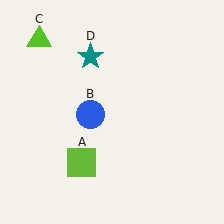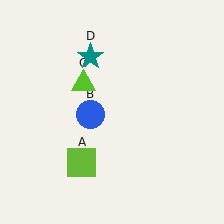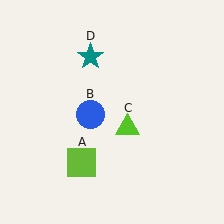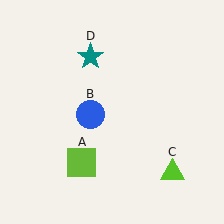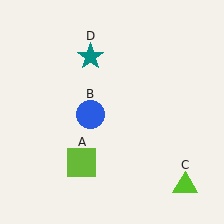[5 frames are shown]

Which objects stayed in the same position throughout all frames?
Lime square (object A) and blue circle (object B) and teal star (object D) remained stationary.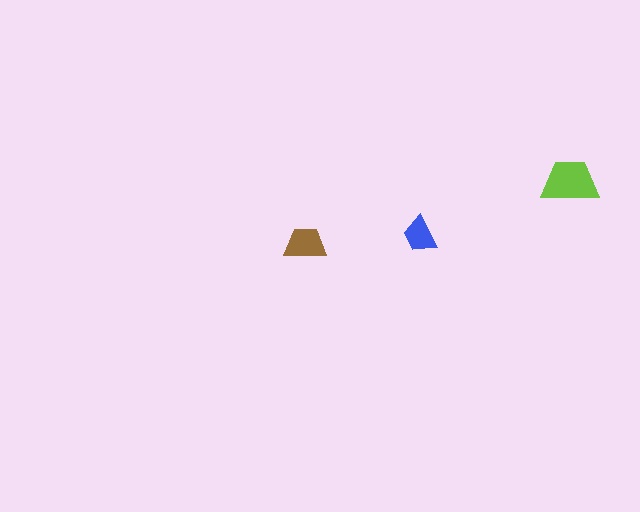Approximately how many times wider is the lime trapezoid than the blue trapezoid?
About 1.5 times wider.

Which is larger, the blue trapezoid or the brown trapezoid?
The brown one.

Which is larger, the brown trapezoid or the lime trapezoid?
The lime one.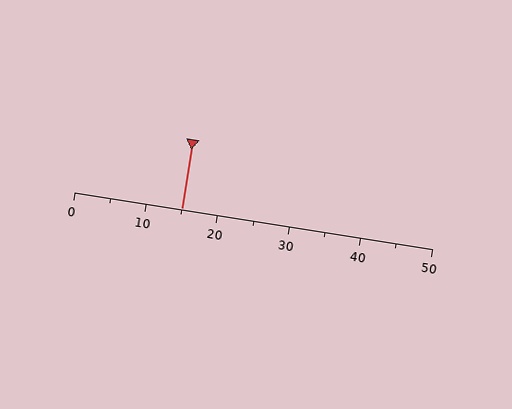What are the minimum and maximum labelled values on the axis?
The axis runs from 0 to 50.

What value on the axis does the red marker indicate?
The marker indicates approximately 15.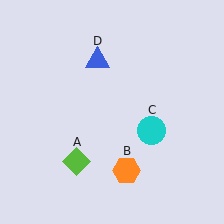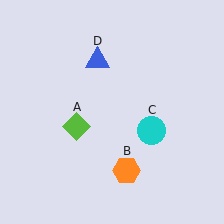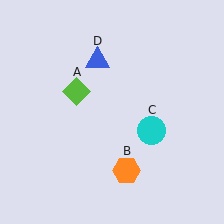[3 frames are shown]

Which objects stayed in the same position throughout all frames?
Orange hexagon (object B) and cyan circle (object C) and blue triangle (object D) remained stationary.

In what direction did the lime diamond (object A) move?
The lime diamond (object A) moved up.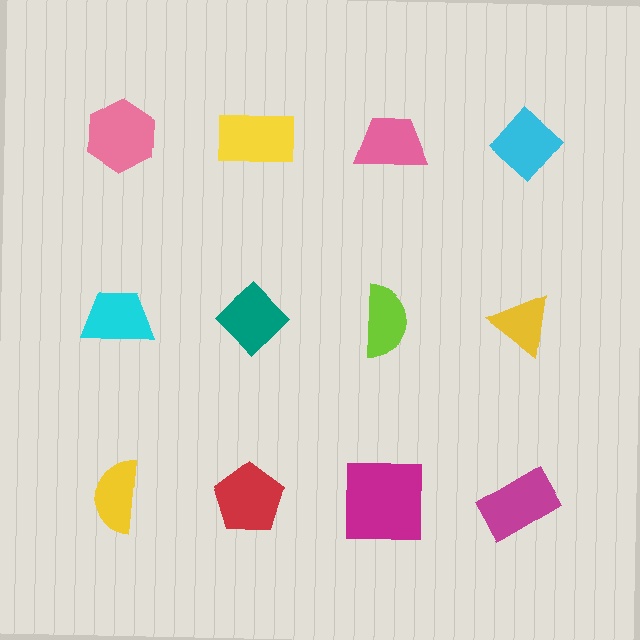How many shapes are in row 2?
4 shapes.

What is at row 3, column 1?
A yellow semicircle.